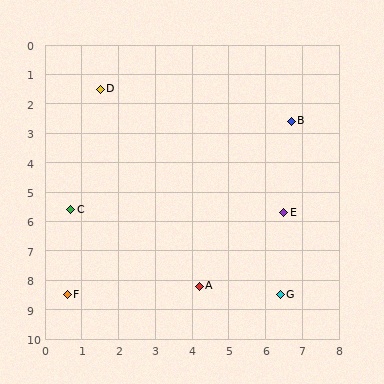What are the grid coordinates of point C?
Point C is at approximately (0.7, 5.6).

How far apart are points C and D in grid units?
Points C and D are about 4.2 grid units apart.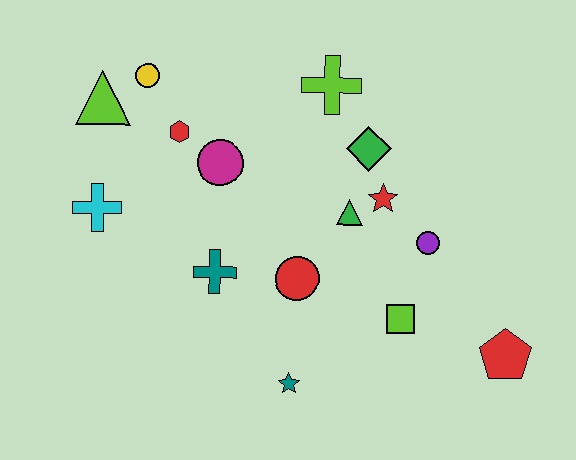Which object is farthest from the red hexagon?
The red pentagon is farthest from the red hexagon.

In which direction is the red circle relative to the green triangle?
The red circle is below the green triangle.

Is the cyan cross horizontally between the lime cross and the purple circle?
No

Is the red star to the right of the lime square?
No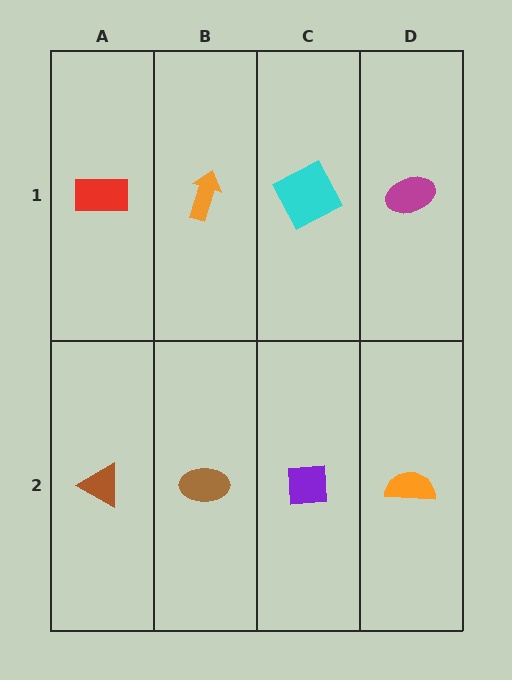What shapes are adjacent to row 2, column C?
A cyan square (row 1, column C), a brown ellipse (row 2, column B), an orange semicircle (row 2, column D).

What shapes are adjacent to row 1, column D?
An orange semicircle (row 2, column D), a cyan square (row 1, column C).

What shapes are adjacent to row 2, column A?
A red rectangle (row 1, column A), a brown ellipse (row 2, column B).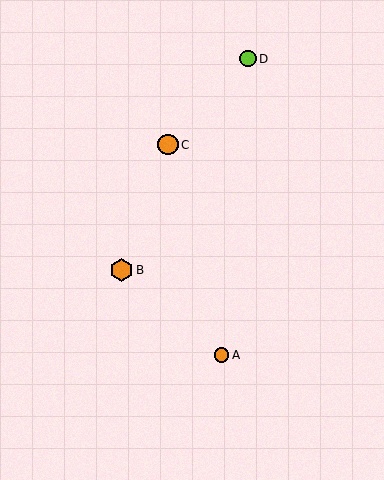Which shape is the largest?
The orange hexagon (labeled B) is the largest.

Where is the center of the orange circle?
The center of the orange circle is at (168, 145).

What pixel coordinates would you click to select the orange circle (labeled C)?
Click at (168, 145) to select the orange circle C.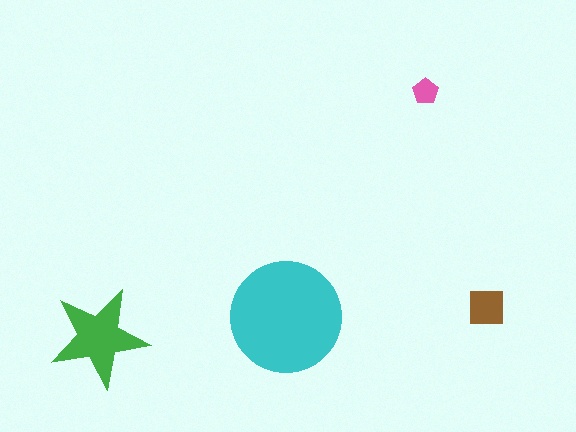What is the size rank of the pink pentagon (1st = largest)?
4th.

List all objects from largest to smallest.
The cyan circle, the green star, the brown square, the pink pentagon.